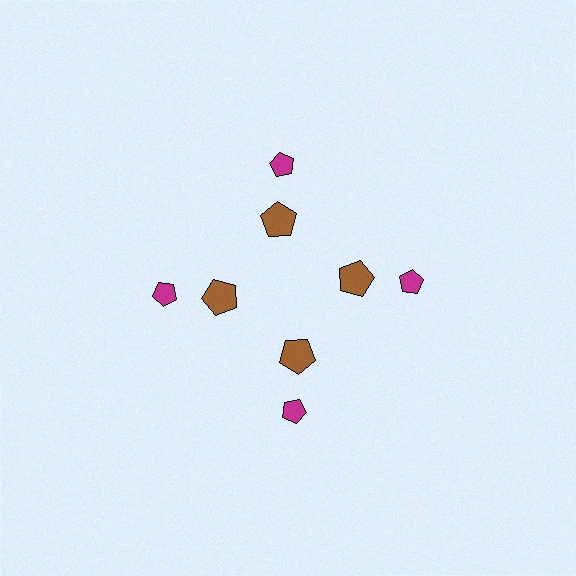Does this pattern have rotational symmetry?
Yes, this pattern has 4-fold rotational symmetry. It looks the same after rotating 90 degrees around the center.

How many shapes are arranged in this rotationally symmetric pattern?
There are 8 shapes, arranged in 4 groups of 2.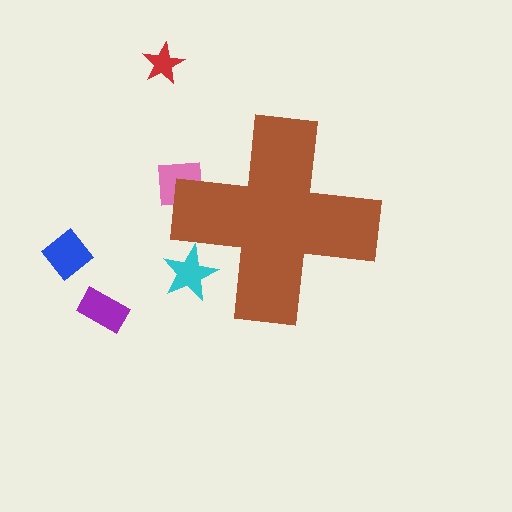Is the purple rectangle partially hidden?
No, the purple rectangle is fully visible.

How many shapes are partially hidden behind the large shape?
2 shapes are partially hidden.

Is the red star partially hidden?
No, the red star is fully visible.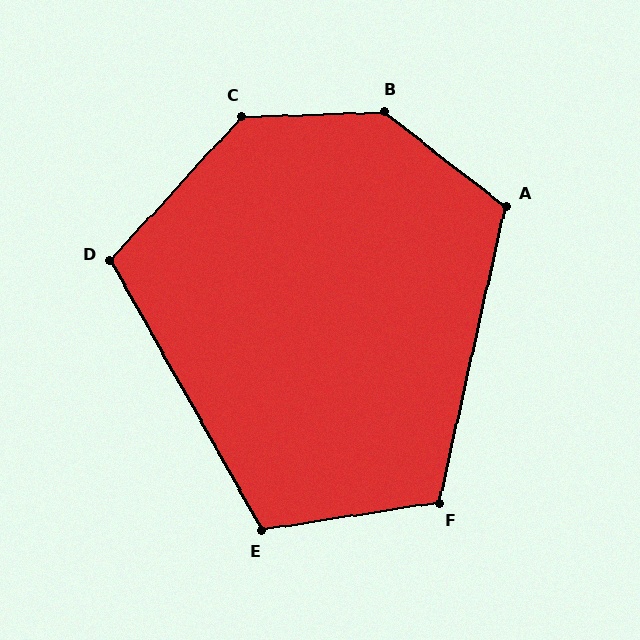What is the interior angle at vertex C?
Approximately 134 degrees (obtuse).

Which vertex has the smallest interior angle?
D, at approximately 108 degrees.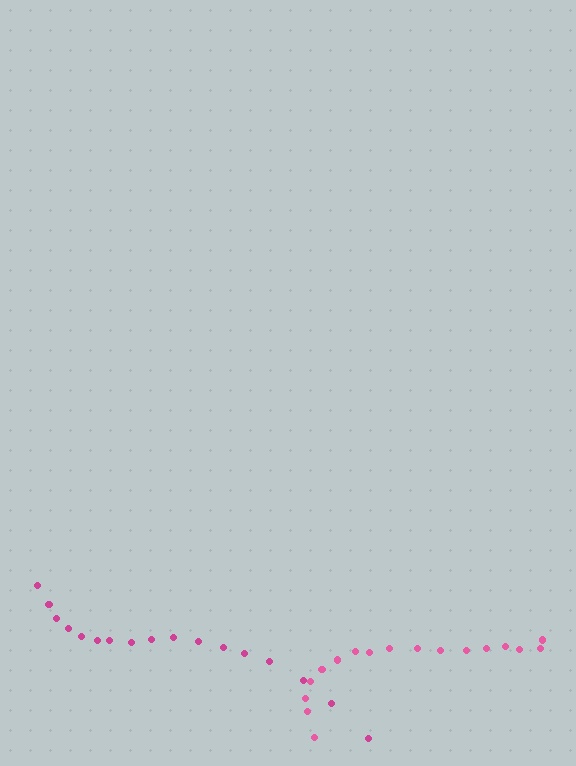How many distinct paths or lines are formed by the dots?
There are 2 distinct paths.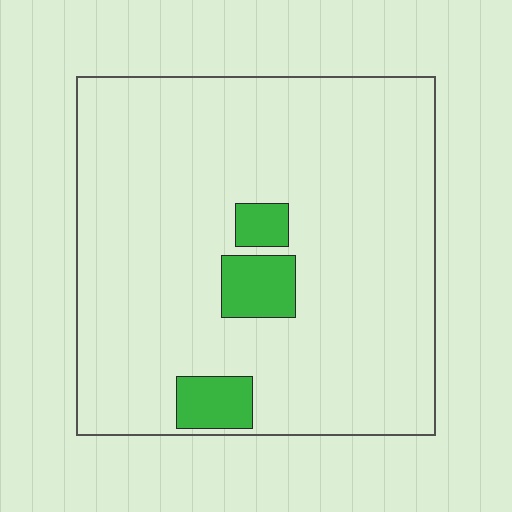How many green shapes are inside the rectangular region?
3.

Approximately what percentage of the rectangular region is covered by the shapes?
Approximately 10%.